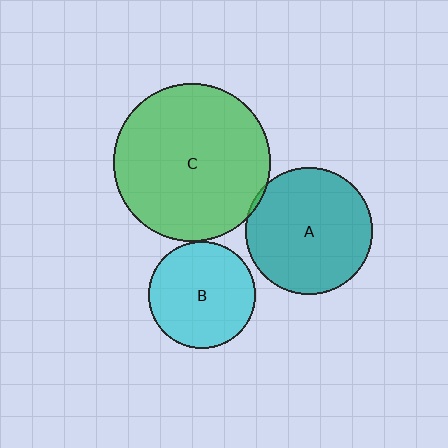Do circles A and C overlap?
Yes.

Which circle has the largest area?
Circle C (green).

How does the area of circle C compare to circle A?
Approximately 1.5 times.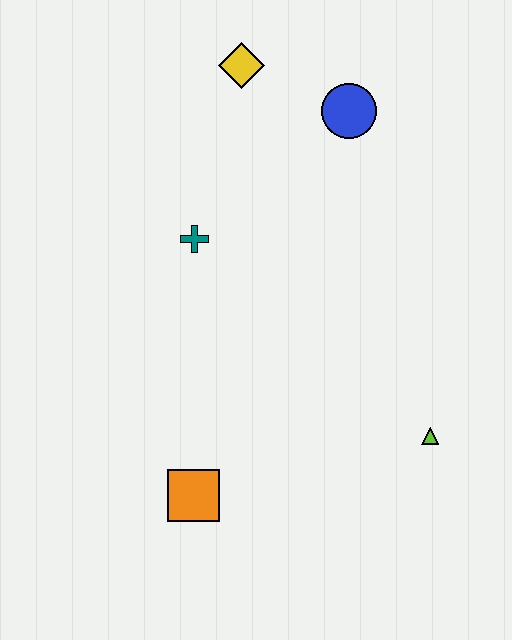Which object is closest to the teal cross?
The yellow diamond is closest to the teal cross.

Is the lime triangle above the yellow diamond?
No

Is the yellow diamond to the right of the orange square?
Yes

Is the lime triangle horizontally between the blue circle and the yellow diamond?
No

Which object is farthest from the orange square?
The yellow diamond is farthest from the orange square.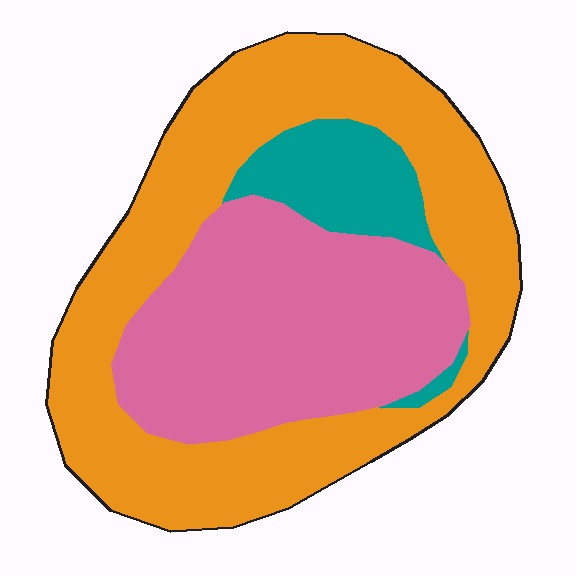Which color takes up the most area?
Orange, at roughly 55%.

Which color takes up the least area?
Teal, at roughly 10%.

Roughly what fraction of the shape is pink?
Pink covers 36% of the shape.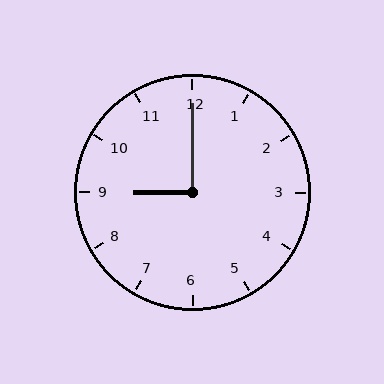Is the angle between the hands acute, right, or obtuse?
It is right.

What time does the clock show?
9:00.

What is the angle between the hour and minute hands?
Approximately 90 degrees.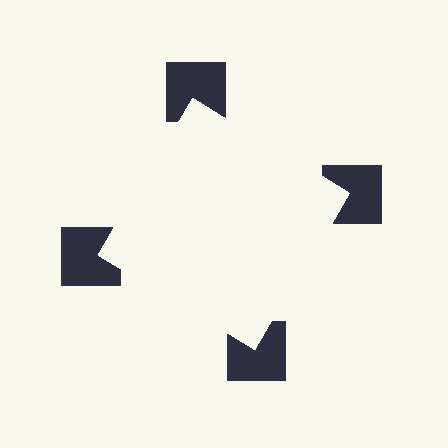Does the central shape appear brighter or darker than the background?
It typically appears slightly brighter than the background, even though no actual brightness change is drawn.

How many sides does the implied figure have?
4 sides.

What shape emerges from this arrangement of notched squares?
An illusory square — its edges are inferred from the aligned wedge cuts in the notched squares, not physically drawn.